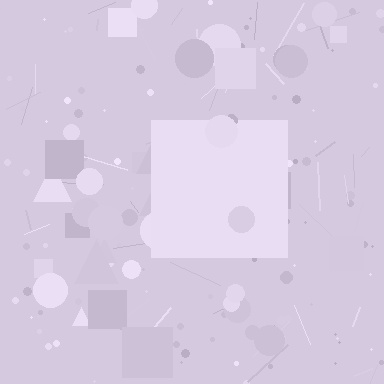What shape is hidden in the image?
A square is hidden in the image.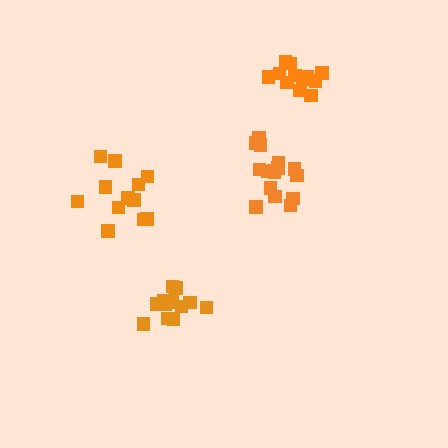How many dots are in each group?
Group 1: 16 dots, Group 2: 12 dots, Group 3: 12 dots, Group 4: 12 dots (52 total).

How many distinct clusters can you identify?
There are 4 distinct clusters.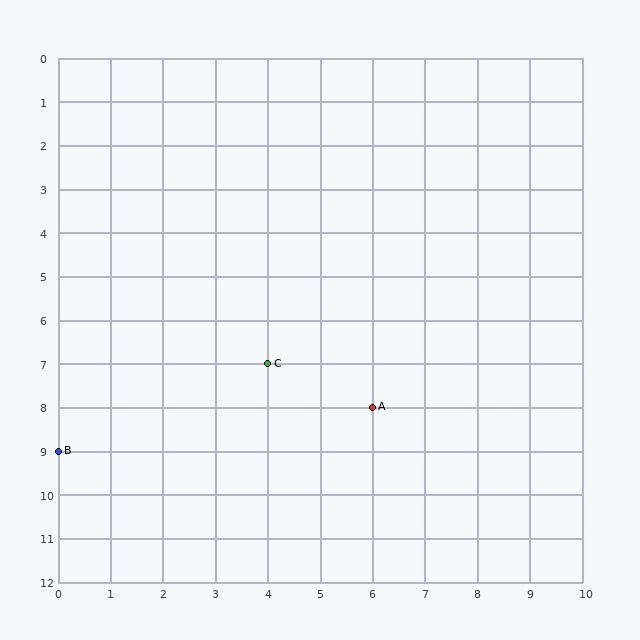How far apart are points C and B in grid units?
Points C and B are 4 columns and 2 rows apart (about 4.5 grid units diagonally).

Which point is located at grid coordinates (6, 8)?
Point A is at (6, 8).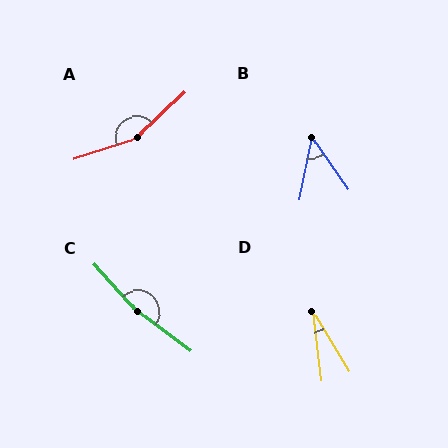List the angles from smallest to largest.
D (24°), B (46°), A (154°), C (169°).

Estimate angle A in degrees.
Approximately 154 degrees.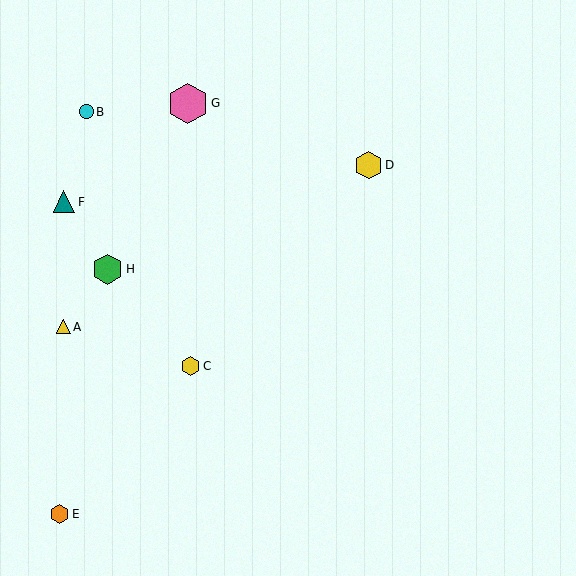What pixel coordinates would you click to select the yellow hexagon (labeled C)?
Click at (190, 366) to select the yellow hexagon C.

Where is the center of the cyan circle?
The center of the cyan circle is at (86, 112).